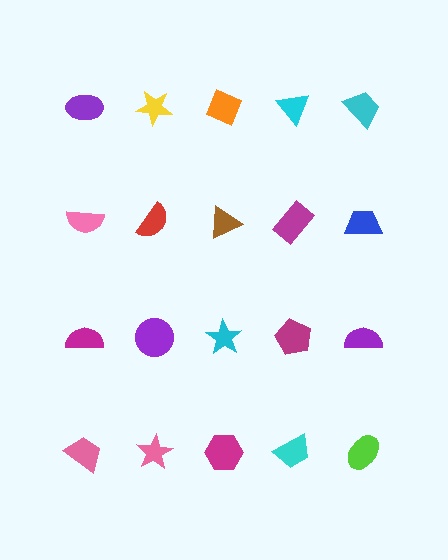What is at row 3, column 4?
A magenta pentagon.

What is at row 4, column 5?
A lime ellipse.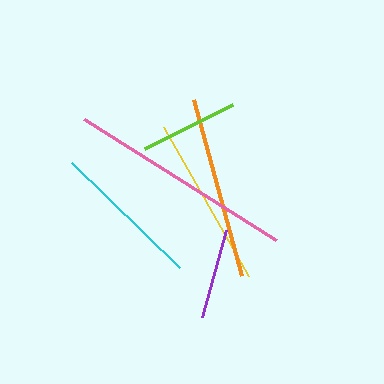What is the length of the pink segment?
The pink segment is approximately 227 pixels long.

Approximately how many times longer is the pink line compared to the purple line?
The pink line is approximately 2.5 times the length of the purple line.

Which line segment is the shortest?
The purple line is the shortest at approximately 90 pixels.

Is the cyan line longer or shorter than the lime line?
The cyan line is longer than the lime line.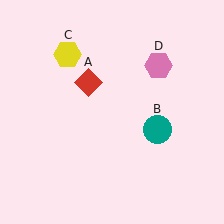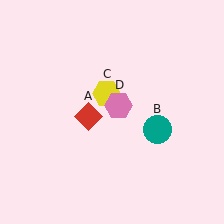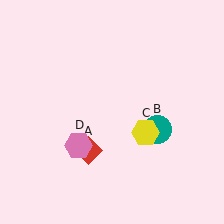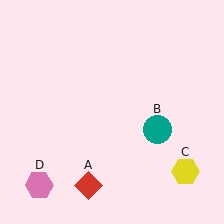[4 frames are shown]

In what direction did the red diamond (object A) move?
The red diamond (object A) moved down.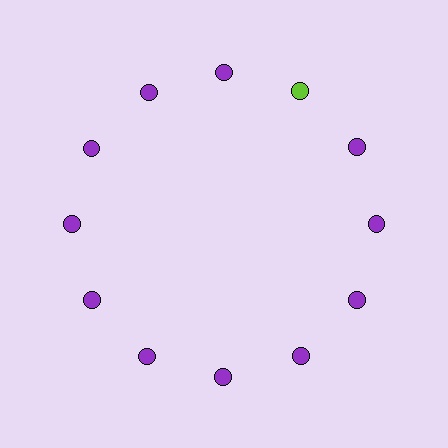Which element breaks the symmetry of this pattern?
The lime circle at roughly the 1 o'clock position breaks the symmetry. All other shapes are purple circles.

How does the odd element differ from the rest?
It has a different color: lime instead of purple.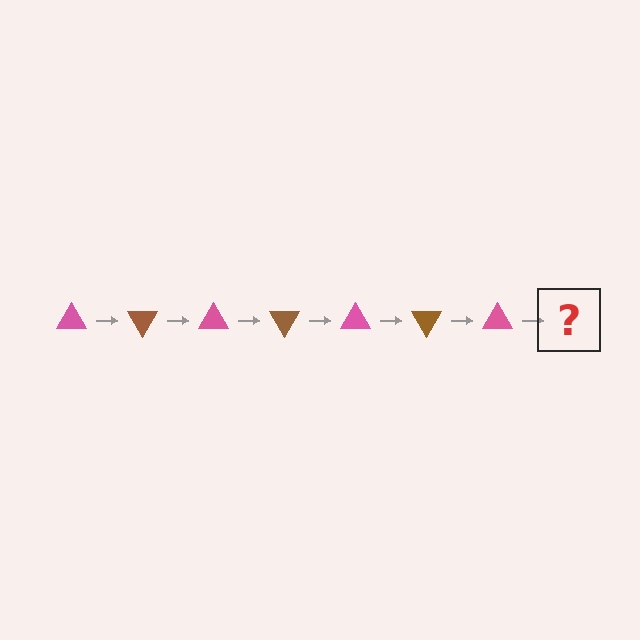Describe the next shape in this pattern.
It should be a brown triangle, rotated 420 degrees from the start.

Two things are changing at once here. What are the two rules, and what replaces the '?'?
The two rules are that it rotates 60 degrees each step and the color cycles through pink and brown. The '?' should be a brown triangle, rotated 420 degrees from the start.